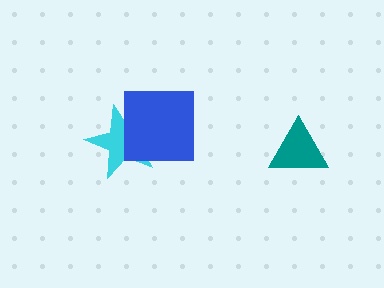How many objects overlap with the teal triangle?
0 objects overlap with the teal triangle.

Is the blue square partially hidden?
No, no other shape covers it.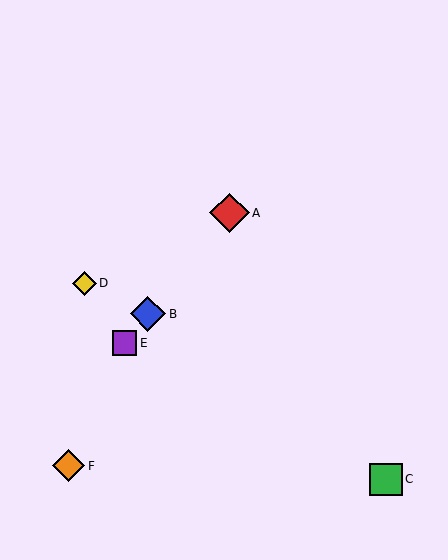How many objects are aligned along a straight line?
3 objects (A, B, E) are aligned along a straight line.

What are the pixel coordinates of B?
Object B is at (148, 314).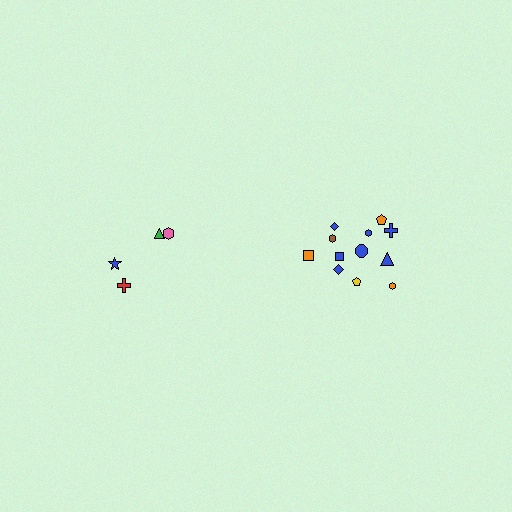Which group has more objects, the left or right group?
The right group.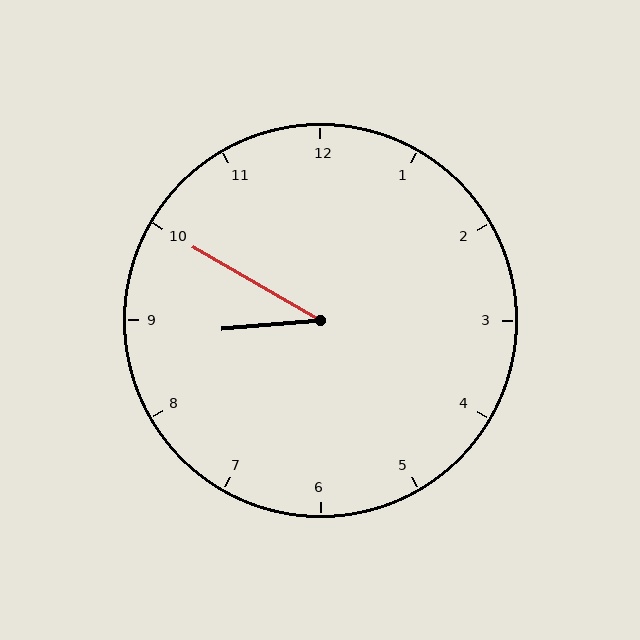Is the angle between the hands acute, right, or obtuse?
It is acute.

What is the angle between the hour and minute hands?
Approximately 35 degrees.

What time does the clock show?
8:50.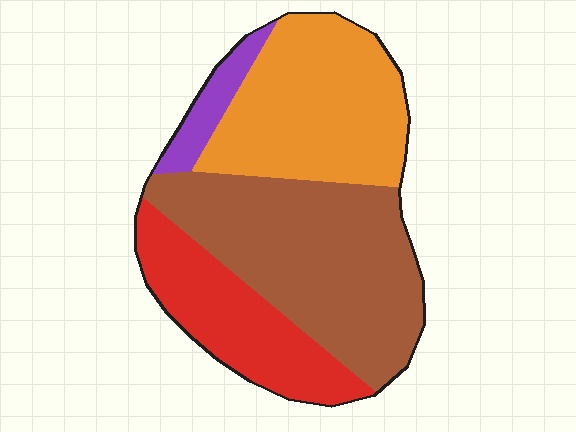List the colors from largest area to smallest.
From largest to smallest: brown, orange, red, purple.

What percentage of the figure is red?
Red covers around 20% of the figure.